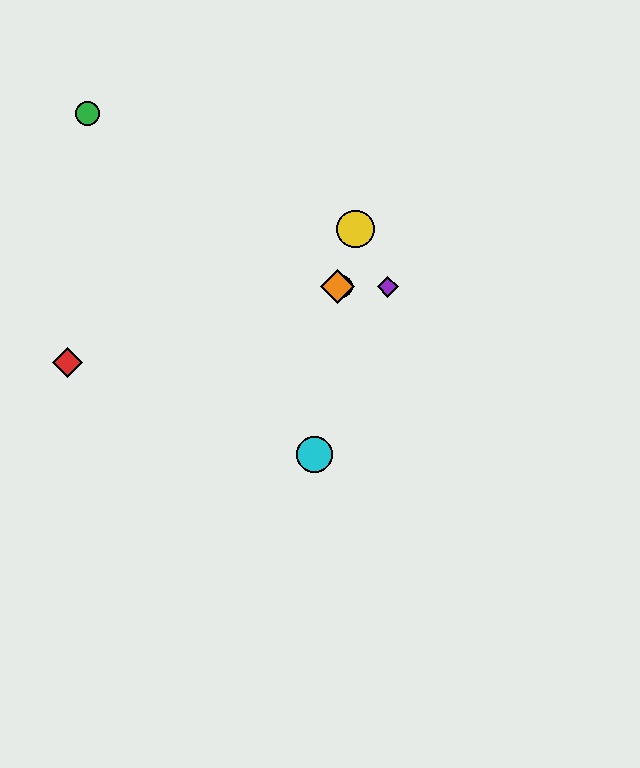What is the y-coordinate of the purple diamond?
The purple diamond is at y≈287.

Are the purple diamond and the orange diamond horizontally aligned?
Yes, both are at y≈287.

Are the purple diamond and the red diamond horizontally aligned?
No, the purple diamond is at y≈287 and the red diamond is at y≈363.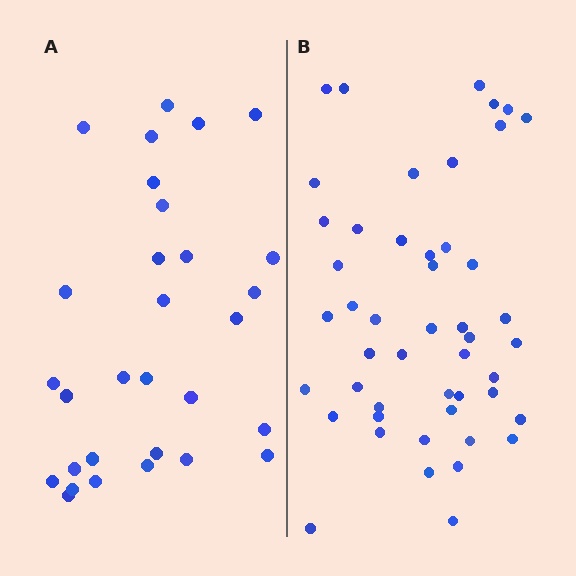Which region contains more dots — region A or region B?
Region B (the right region) has more dots.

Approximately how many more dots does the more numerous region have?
Region B has approximately 20 more dots than region A.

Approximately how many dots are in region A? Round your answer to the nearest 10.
About 30 dots.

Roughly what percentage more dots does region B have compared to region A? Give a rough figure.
About 60% more.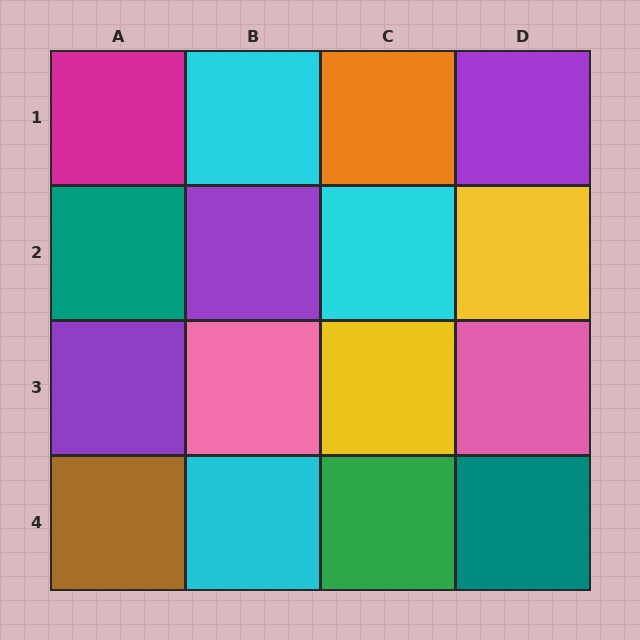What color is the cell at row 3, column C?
Yellow.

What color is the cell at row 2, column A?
Teal.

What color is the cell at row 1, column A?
Magenta.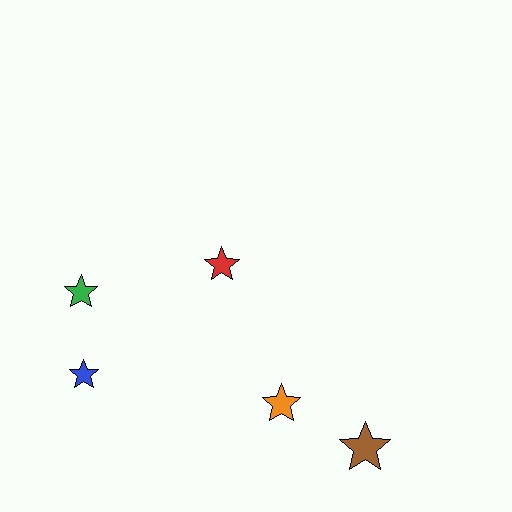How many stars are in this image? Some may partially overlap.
There are 5 stars.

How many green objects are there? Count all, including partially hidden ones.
There is 1 green object.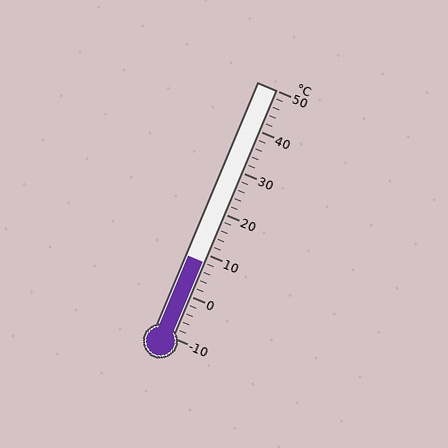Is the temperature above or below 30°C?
The temperature is below 30°C.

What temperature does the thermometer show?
The thermometer shows approximately 8°C.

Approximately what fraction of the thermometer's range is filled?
The thermometer is filled to approximately 30% of its range.